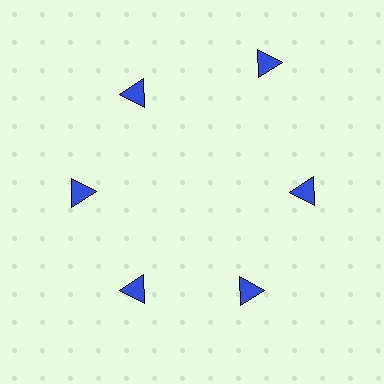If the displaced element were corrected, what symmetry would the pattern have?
It would have 6-fold rotational symmetry — the pattern would map onto itself every 60 degrees.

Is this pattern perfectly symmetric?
No. The 6 blue triangles are arranged in a ring, but one element near the 1 o'clock position is pushed outward from the center, breaking the 6-fold rotational symmetry.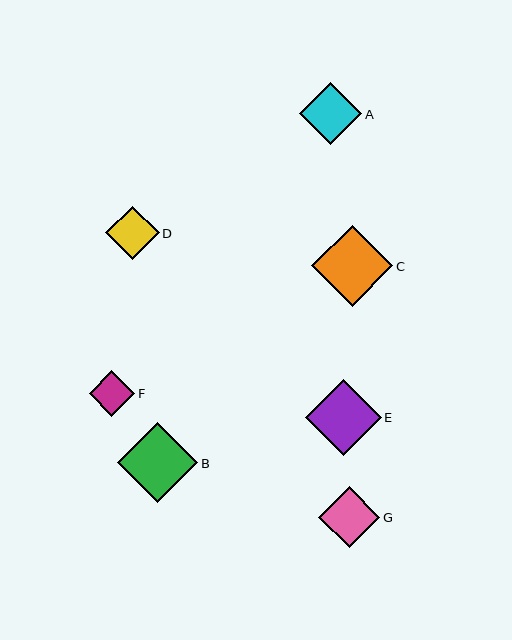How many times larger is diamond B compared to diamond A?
Diamond B is approximately 1.3 times the size of diamond A.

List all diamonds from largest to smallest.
From largest to smallest: C, B, E, A, G, D, F.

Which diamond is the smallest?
Diamond F is the smallest with a size of approximately 46 pixels.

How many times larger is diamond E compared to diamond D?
Diamond E is approximately 1.4 times the size of diamond D.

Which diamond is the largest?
Diamond C is the largest with a size of approximately 81 pixels.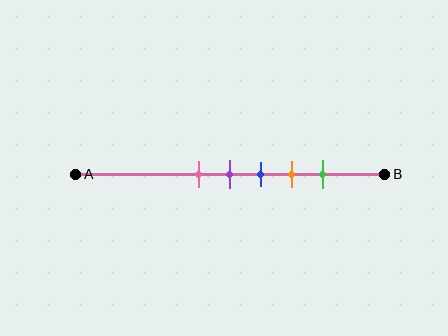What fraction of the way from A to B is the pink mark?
The pink mark is approximately 40% (0.4) of the way from A to B.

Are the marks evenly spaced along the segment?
Yes, the marks are approximately evenly spaced.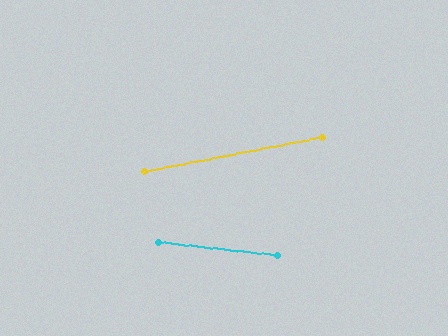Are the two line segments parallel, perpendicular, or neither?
Neither parallel nor perpendicular — they differ by about 18°.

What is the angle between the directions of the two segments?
Approximately 18 degrees.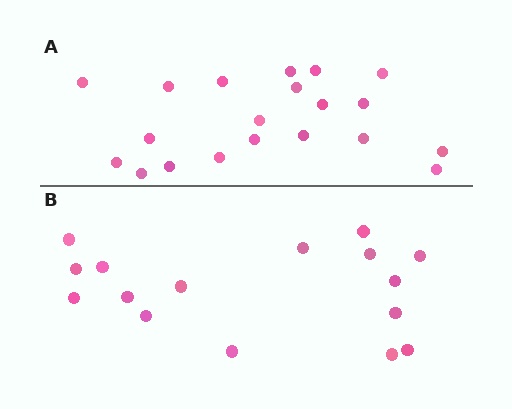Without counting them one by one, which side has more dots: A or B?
Region A (the top region) has more dots.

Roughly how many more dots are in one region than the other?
Region A has about 4 more dots than region B.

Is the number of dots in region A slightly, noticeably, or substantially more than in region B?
Region A has noticeably more, but not dramatically so. The ratio is roughly 1.2 to 1.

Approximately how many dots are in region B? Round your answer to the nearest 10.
About 20 dots. (The exact count is 16, which rounds to 20.)